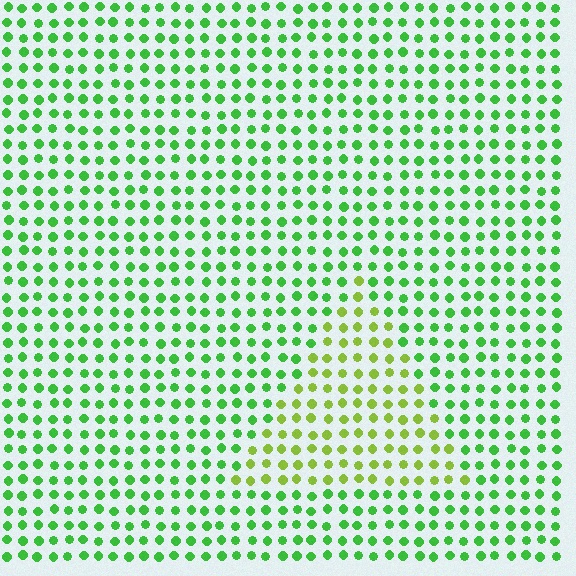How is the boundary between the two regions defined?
The boundary is defined purely by a slight shift in hue (about 36 degrees). Spacing, size, and orientation are identical on both sides.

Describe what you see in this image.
The image is filled with small green elements in a uniform arrangement. A triangle-shaped region is visible where the elements are tinted to a slightly different hue, forming a subtle color boundary.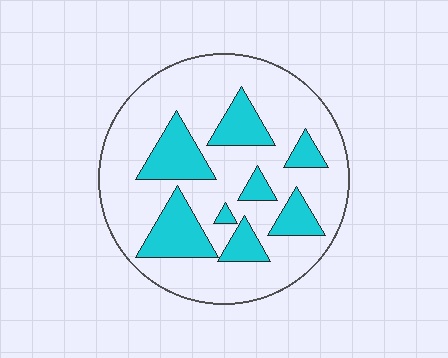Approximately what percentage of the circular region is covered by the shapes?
Approximately 25%.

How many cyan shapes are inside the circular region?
8.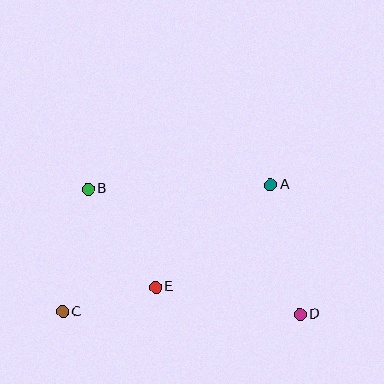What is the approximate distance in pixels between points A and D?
The distance between A and D is approximately 133 pixels.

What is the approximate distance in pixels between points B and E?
The distance between B and E is approximately 119 pixels.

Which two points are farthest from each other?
Points B and D are farthest from each other.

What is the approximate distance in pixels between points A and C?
The distance between A and C is approximately 244 pixels.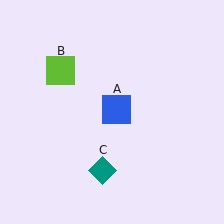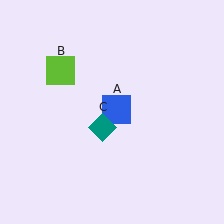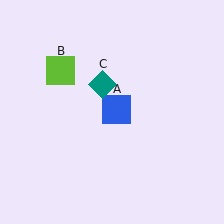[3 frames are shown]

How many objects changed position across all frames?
1 object changed position: teal diamond (object C).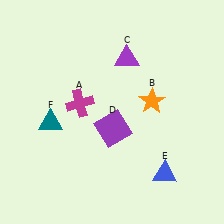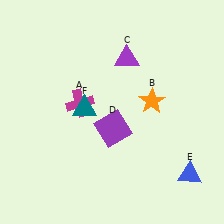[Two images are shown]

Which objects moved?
The objects that moved are: the blue triangle (E), the teal triangle (F).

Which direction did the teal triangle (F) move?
The teal triangle (F) moved right.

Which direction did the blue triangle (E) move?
The blue triangle (E) moved right.